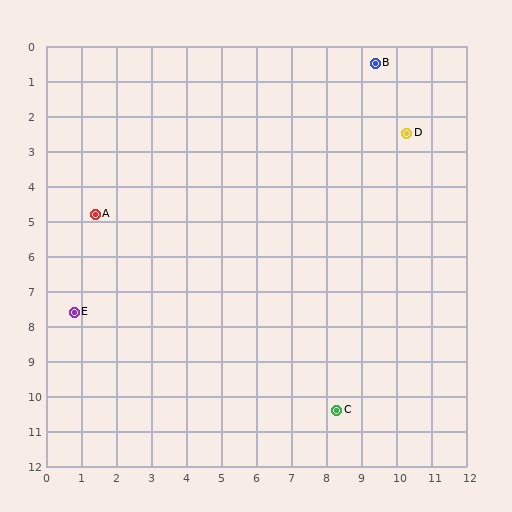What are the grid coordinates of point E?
Point E is at approximately (0.8, 7.6).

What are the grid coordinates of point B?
Point B is at approximately (9.4, 0.5).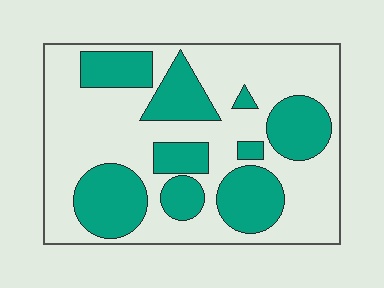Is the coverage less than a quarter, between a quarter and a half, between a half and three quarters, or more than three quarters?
Between a quarter and a half.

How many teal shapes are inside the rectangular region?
9.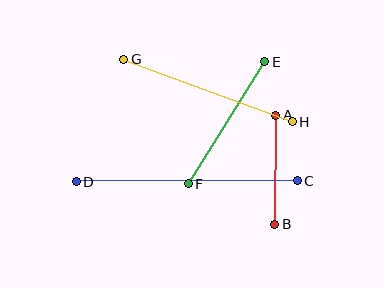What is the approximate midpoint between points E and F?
The midpoint is at approximately (227, 123) pixels.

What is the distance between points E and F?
The distance is approximately 144 pixels.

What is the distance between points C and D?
The distance is approximately 221 pixels.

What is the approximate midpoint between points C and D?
The midpoint is at approximately (187, 181) pixels.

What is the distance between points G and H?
The distance is approximately 180 pixels.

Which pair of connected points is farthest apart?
Points C and D are farthest apart.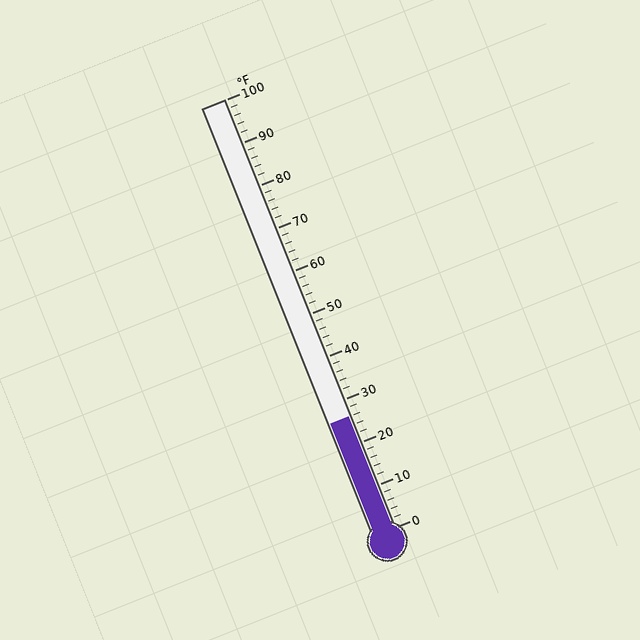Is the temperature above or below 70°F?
The temperature is below 70°F.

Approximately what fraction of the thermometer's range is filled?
The thermometer is filled to approximately 25% of its range.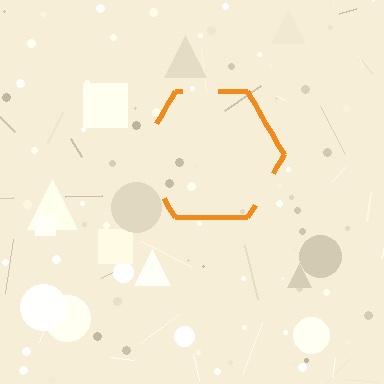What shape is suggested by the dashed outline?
The dashed outline suggests a hexagon.